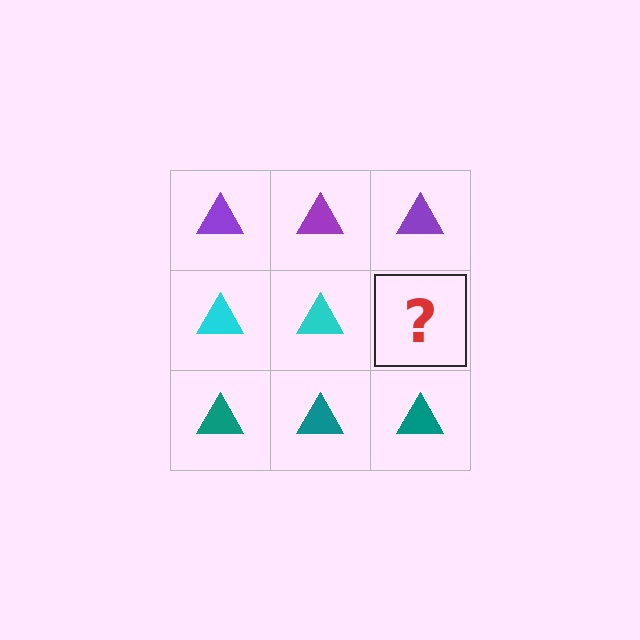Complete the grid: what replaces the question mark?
The question mark should be replaced with a cyan triangle.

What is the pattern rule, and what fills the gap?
The rule is that each row has a consistent color. The gap should be filled with a cyan triangle.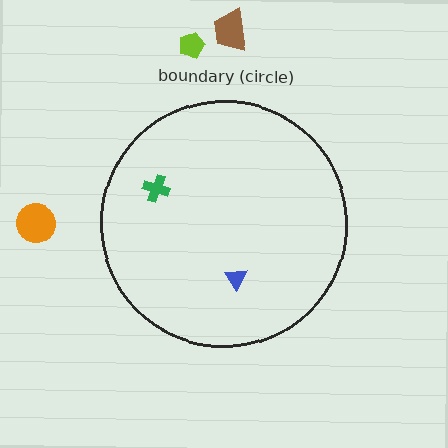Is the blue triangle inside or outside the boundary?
Inside.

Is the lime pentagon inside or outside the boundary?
Outside.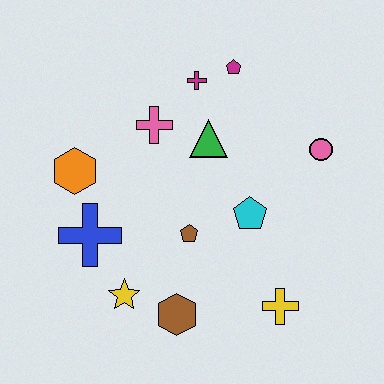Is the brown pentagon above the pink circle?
No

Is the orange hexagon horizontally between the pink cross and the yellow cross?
No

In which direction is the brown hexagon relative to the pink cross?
The brown hexagon is below the pink cross.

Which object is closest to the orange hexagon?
The blue cross is closest to the orange hexagon.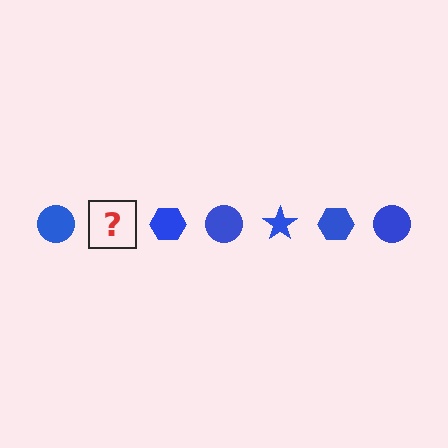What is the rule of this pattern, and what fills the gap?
The rule is that the pattern cycles through circle, star, hexagon shapes in blue. The gap should be filled with a blue star.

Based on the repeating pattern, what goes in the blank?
The blank should be a blue star.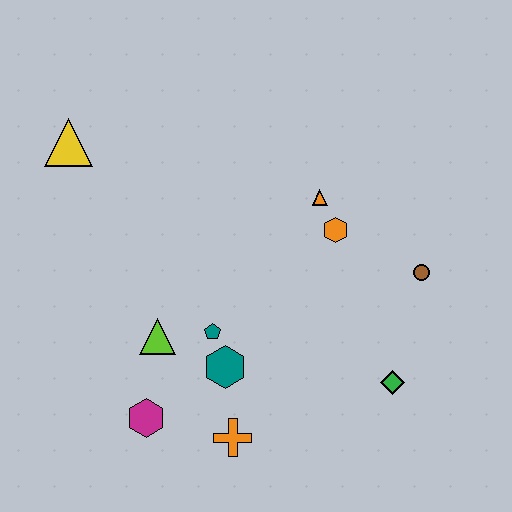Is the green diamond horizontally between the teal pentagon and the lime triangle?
No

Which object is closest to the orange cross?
The teal hexagon is closest to the orange cross.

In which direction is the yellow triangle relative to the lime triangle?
The yellow triangle is above the lime triangle.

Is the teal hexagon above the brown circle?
No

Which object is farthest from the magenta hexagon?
The brown circle is farthest from the magenta hexagon.